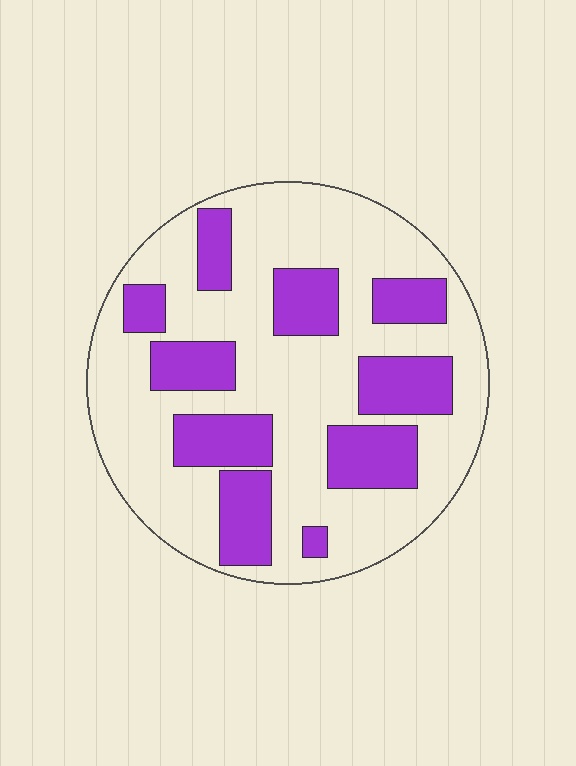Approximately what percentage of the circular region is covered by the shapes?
Approximately 30%.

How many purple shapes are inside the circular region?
10.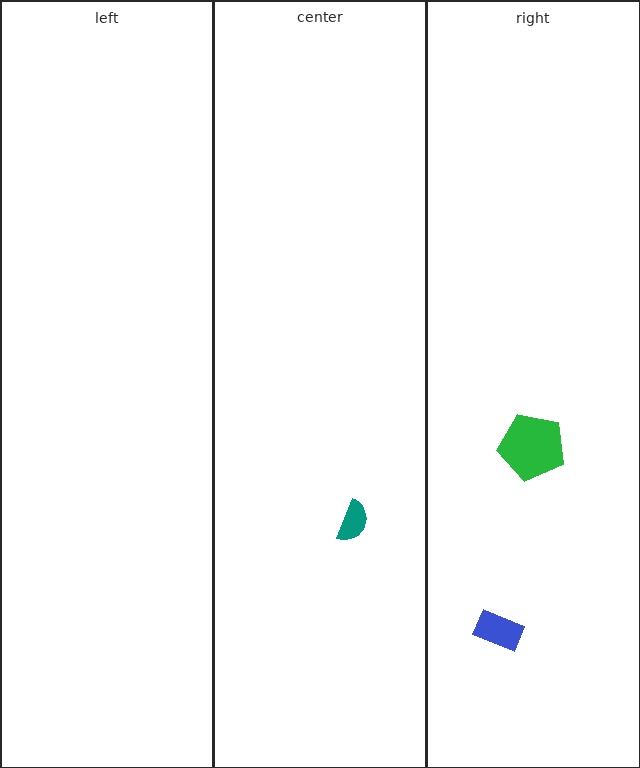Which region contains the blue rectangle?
The right region.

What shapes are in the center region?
The teal semicircle.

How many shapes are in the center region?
1.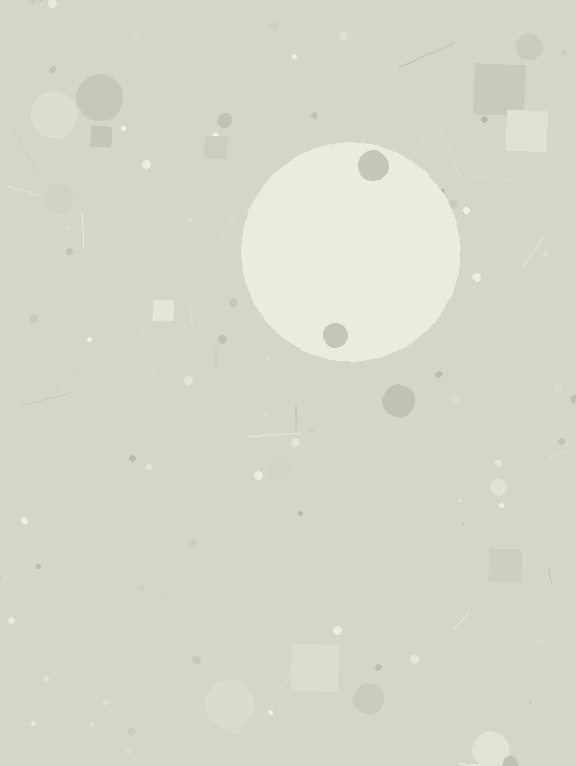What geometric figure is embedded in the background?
A circle is embedded in the background.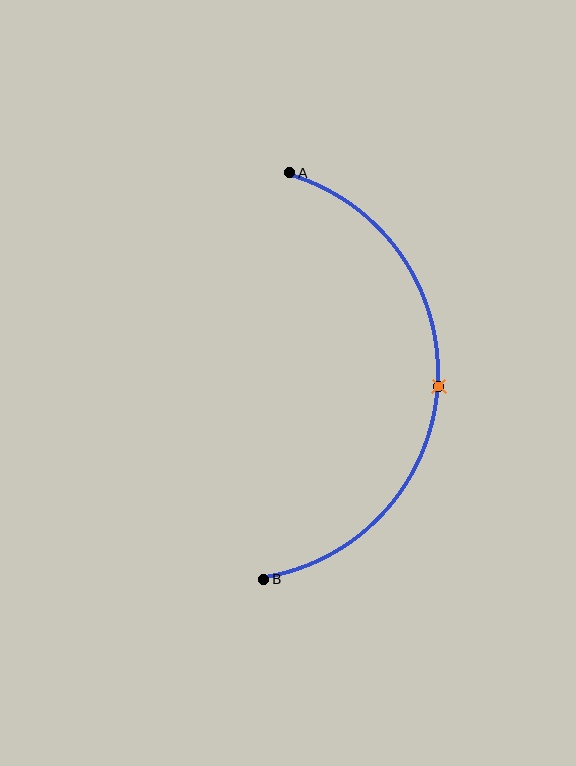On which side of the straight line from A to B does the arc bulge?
The arc bulges to the right of the straight line connecting A and B.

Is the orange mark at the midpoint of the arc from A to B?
Yes. The orange mark lies on the arc at equal arc-length from both A and B — it is the arc midpoint.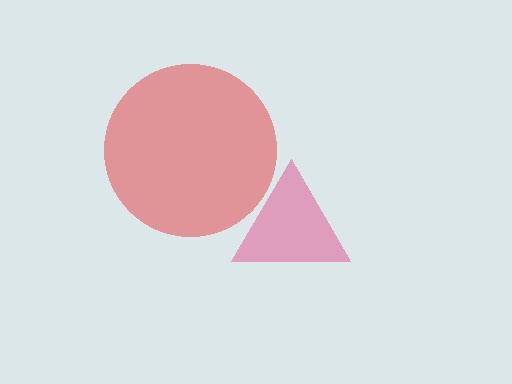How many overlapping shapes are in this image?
There are 2 overlapping shapes in the image.